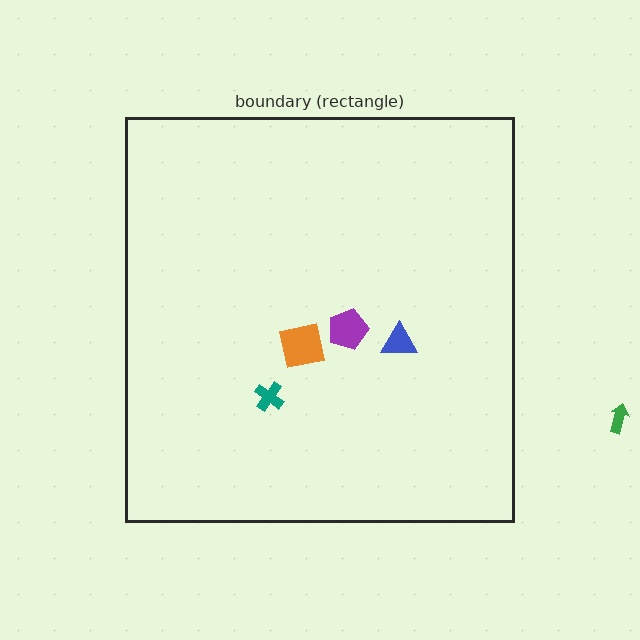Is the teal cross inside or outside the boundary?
Inside.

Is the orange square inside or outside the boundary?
Inside.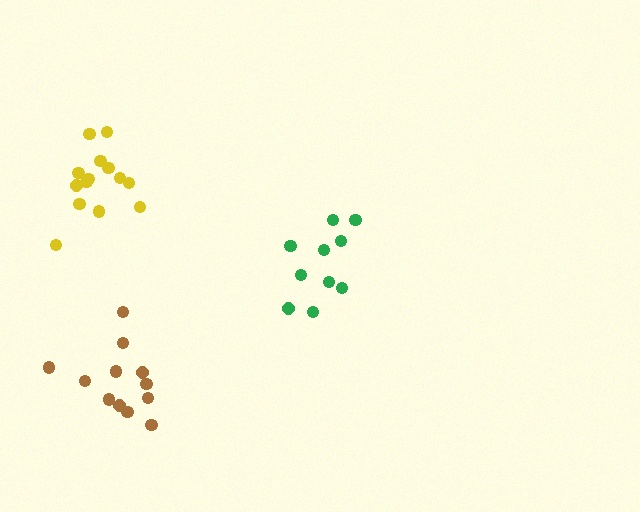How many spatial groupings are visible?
There are 3 spatial groupings.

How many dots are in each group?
Group 1: 12 dots, Group 2: 10 dots, Group 3: 14 dots (36 total).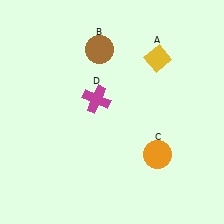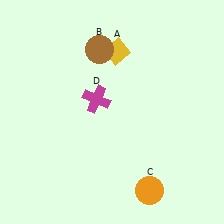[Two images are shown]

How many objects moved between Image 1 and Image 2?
2 objects moved between the two images.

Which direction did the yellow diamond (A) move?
The yellow diamond (A) moved left.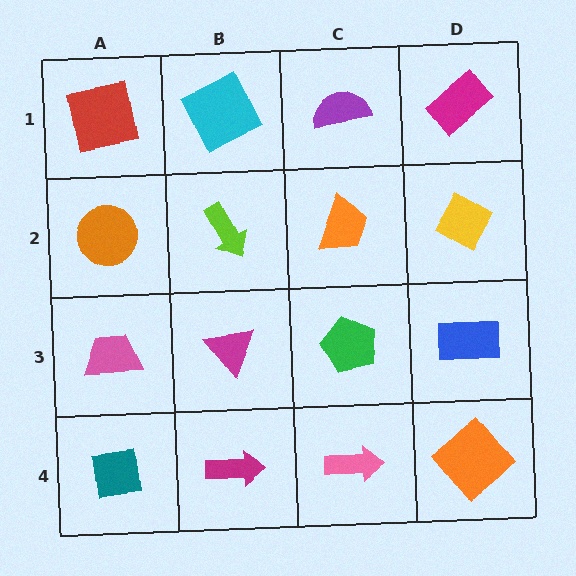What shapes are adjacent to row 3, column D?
A yellow diamond (row 2, column D), an orange diamond (row 4, column D), a green pentagon (row 3, column C).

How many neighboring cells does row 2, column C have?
4.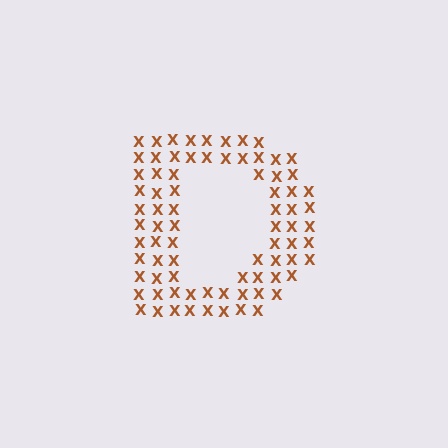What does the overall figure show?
The overall figure shows the letter D.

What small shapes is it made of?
It is made of small letter X's.